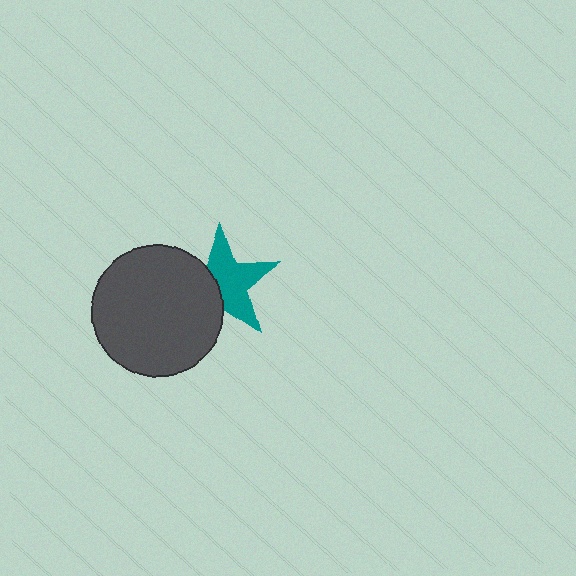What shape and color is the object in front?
The object in front is a dark gray circle.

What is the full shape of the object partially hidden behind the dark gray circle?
The partially hidden object is a teal star.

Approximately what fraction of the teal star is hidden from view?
Roughly 38% of the teal star is hidden behind the dark gray circle.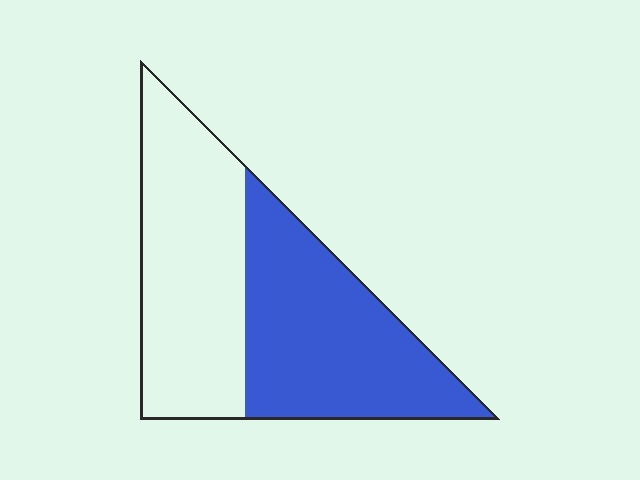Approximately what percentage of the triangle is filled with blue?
Approximately 50%.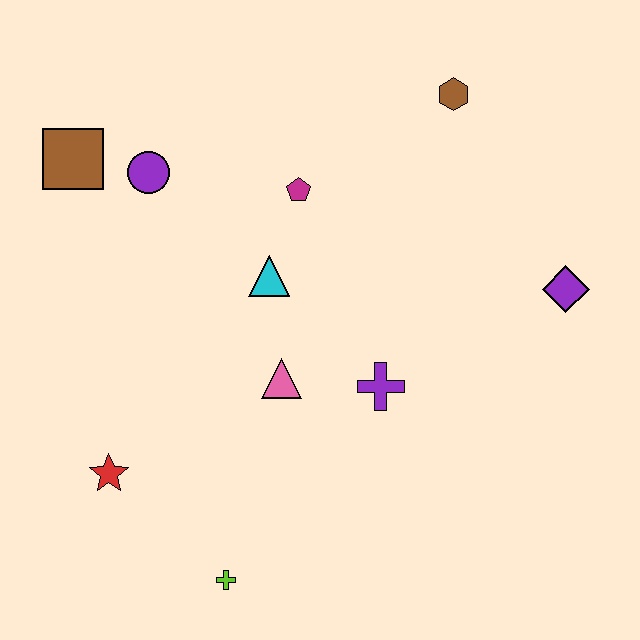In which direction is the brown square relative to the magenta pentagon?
The brown square is to the left of the magenta pentagon.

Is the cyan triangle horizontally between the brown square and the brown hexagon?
Yes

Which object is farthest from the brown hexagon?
The lime cross is farthest from the brown hexagon.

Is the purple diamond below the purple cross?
No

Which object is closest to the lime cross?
The red star is closest to the lime cross.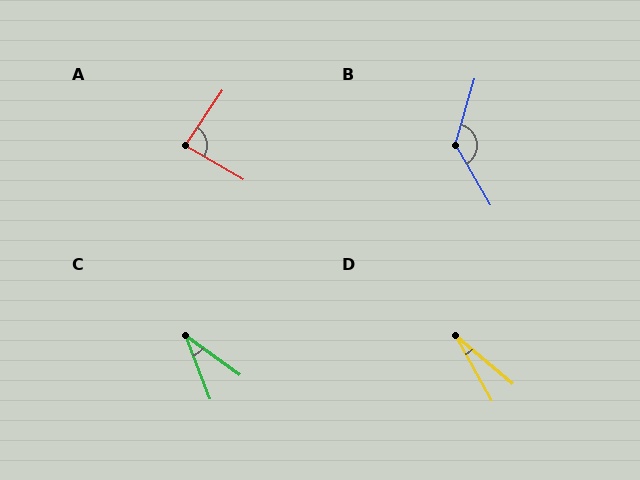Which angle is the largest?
B, at approximately 134 degrees.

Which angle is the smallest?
D, at approximately 21 degrees.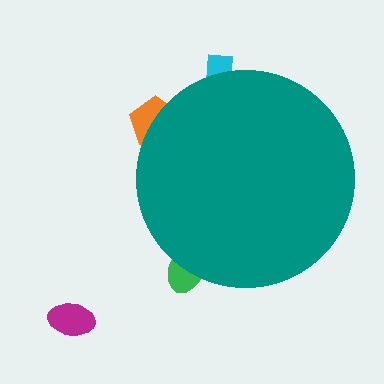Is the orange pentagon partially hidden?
Yes, the orange pentagon is partially hidden behind the teal circle.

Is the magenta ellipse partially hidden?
No, the magenta ellipse is fully visible.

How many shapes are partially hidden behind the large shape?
3 shapes are partially hidden.